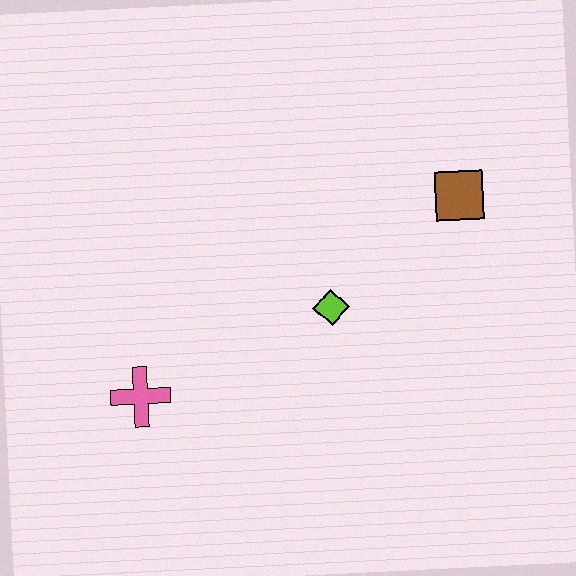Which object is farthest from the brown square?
The pink cross is farthest from the brown square.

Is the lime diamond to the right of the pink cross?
Yes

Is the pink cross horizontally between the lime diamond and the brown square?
No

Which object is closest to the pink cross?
The lime diamond is closest to the pink cross.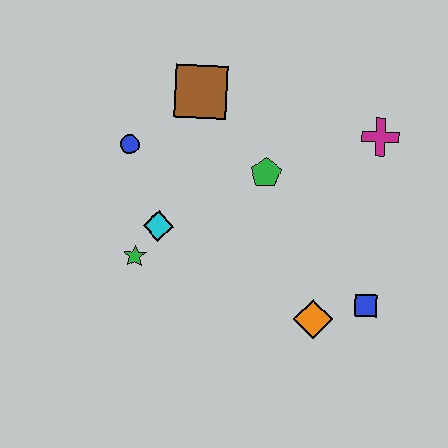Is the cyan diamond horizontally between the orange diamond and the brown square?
No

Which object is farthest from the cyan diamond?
The magenta cross is farthest from the cyan diamond.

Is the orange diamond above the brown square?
No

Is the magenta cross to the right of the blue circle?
Yes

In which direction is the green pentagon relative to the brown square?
The green pentagon is below the brown square.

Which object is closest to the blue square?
The orange diamond is closest to the blue square.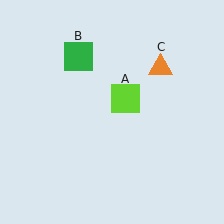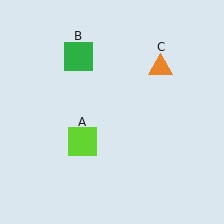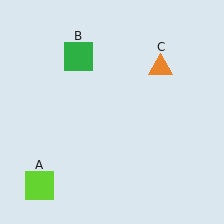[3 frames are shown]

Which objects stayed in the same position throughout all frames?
Green square (object B) and orange triangle (object C) remained stationary.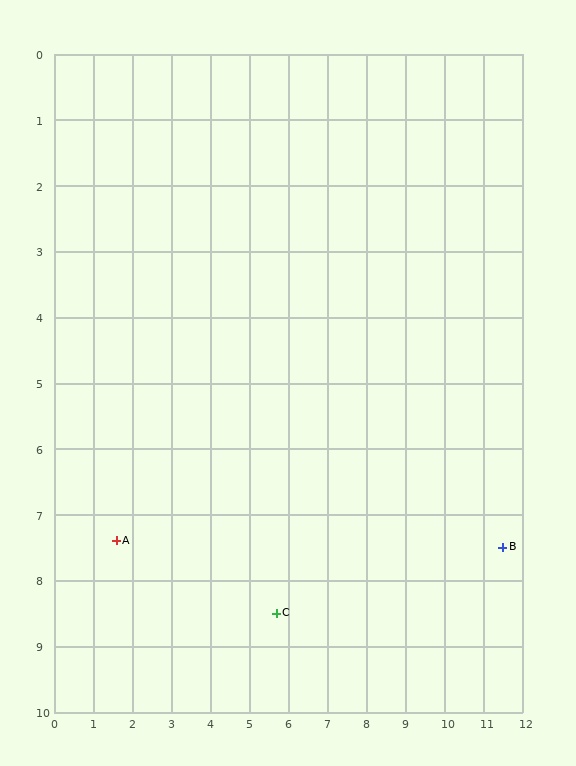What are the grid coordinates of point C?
Point C is at approximately (5.7, 8.5).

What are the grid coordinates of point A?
Point A is at approximately (1.6, 7.4).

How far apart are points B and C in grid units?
Points B and C are about 5.9 grid units apart.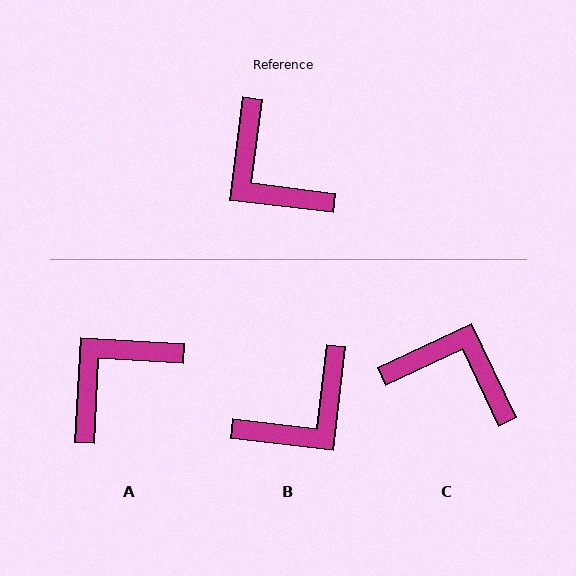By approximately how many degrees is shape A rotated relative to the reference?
Approximately 86 degrees clockwise.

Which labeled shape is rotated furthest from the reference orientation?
C, about 148 degrees away.